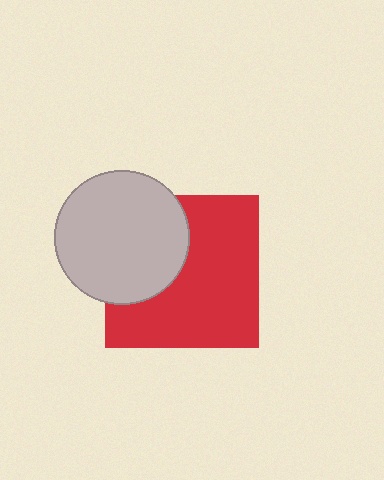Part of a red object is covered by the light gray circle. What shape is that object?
It is a square.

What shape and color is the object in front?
The object in front is a light gray circle.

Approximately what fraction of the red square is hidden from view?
Roughly 34% of the red square is hidden behind the light gray circle.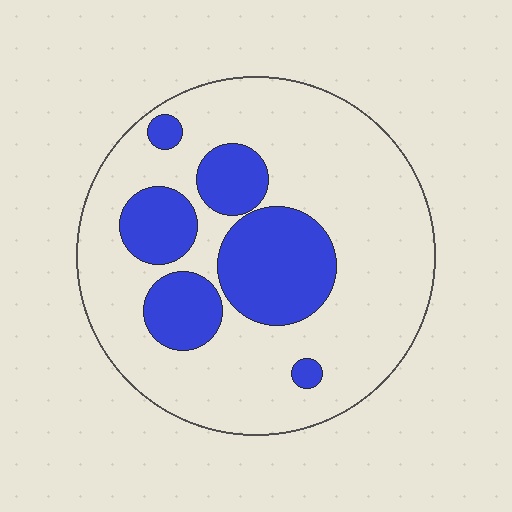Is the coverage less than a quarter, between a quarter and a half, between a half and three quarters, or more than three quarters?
Between a quarter and a half.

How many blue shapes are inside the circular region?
6.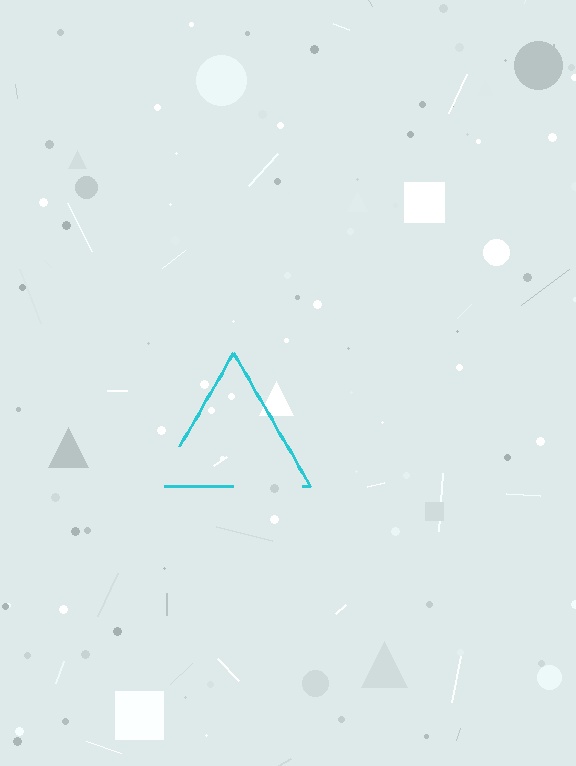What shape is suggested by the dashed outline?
The dashed outline suggests a triangle.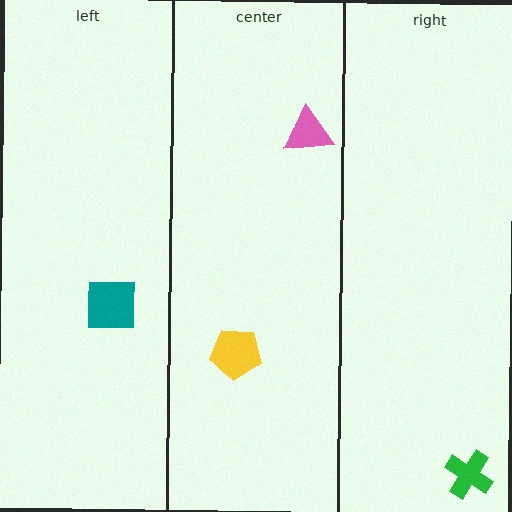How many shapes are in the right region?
1.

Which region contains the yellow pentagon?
The center region.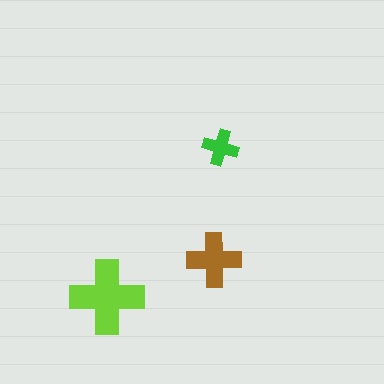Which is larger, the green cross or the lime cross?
The lime one.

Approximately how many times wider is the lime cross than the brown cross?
About 1.5 times wider.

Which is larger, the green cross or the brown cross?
The brown one.